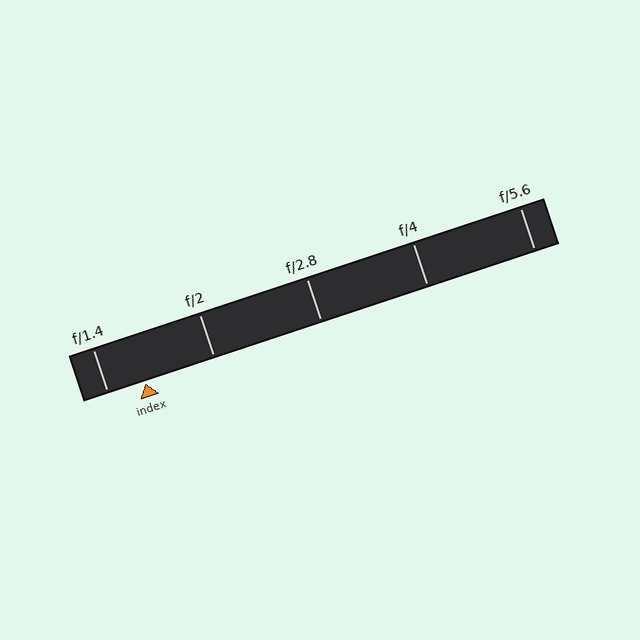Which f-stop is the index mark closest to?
The index mark is closest to f/1.4.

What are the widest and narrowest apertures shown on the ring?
The widest aperture shown is f/1.4 and the narrowest is f/5.6.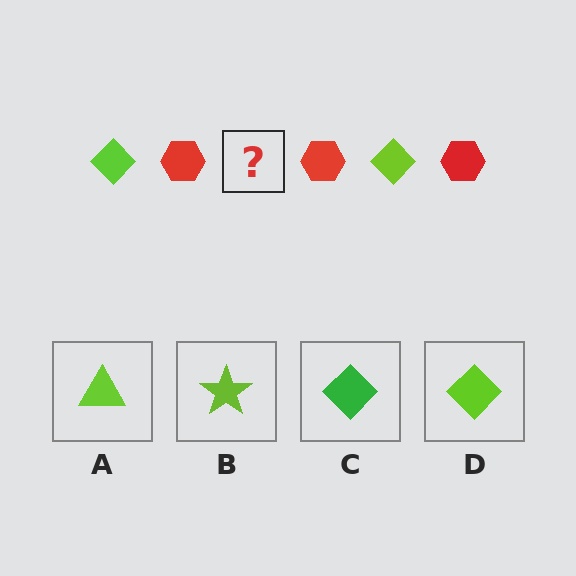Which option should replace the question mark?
Option D.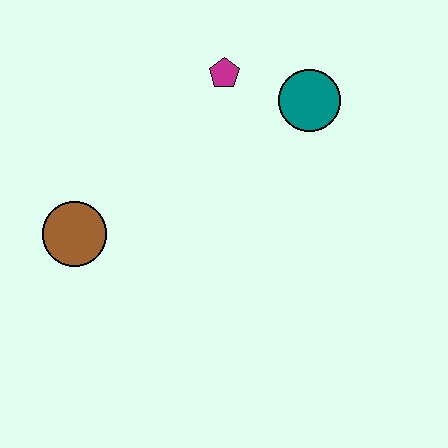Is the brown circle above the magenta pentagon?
No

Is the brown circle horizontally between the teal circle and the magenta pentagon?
No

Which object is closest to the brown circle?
The magenta pentagon is closest to the brown circle.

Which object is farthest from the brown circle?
The teal circle is farthest from the brown circle.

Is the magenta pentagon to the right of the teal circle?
No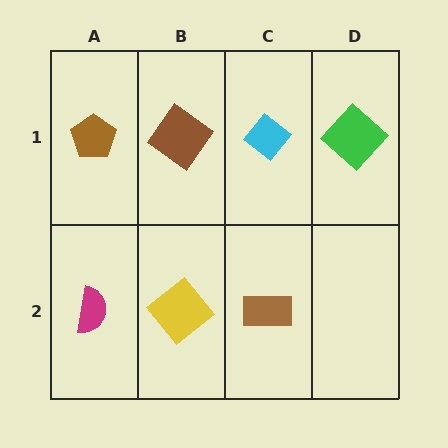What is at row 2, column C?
A brown rectangle.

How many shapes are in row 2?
3 shapes.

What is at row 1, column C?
A cyan diamond.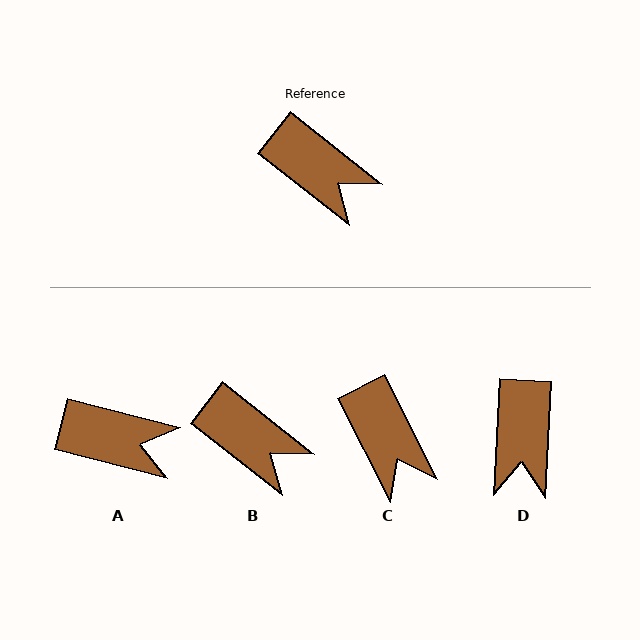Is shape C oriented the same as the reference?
No, it is off by about 25 degrees.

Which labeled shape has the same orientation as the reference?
B.